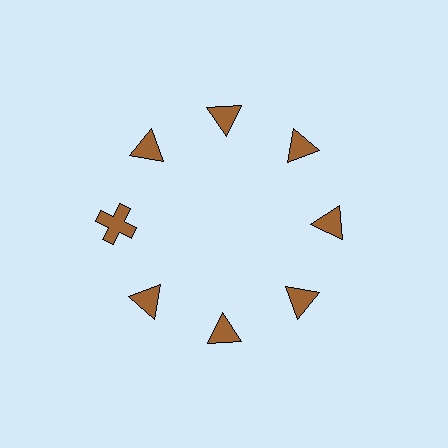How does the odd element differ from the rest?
It has a different shape: cross instead of triangle.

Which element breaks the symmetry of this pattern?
The brown cross at roughly the 9 o'clock position breaks the symmetry. All other shapes are brown triangles.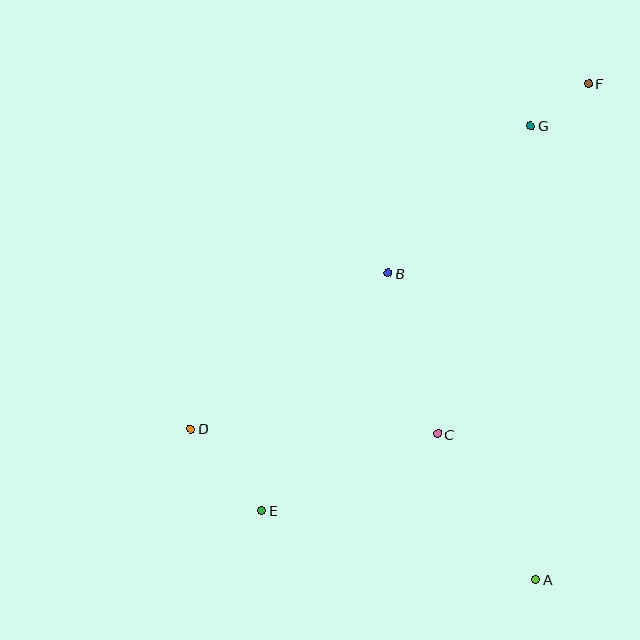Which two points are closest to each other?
Points F and G are closest to each other.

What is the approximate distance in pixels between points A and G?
The distance between A and G is approximately 454 pixels.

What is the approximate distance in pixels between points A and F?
The distance between A and F is approximately 499 pixels.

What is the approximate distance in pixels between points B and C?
The distance between B and C is approximately 168 pixels.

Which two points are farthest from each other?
Points E and F are farthest from each other.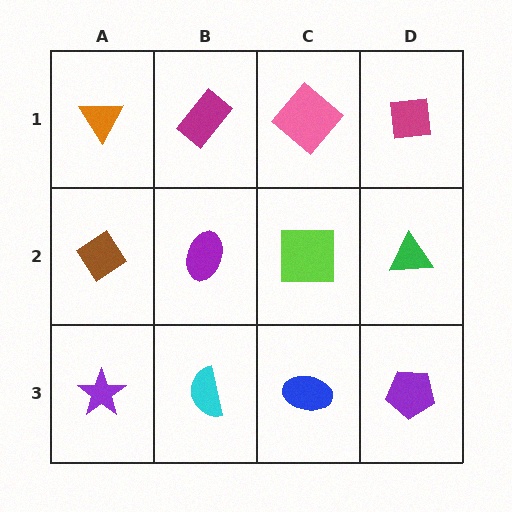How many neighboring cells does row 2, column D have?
3.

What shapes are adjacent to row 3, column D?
A green triangle (row 2, column D), a blue ellipse (row 3, column C).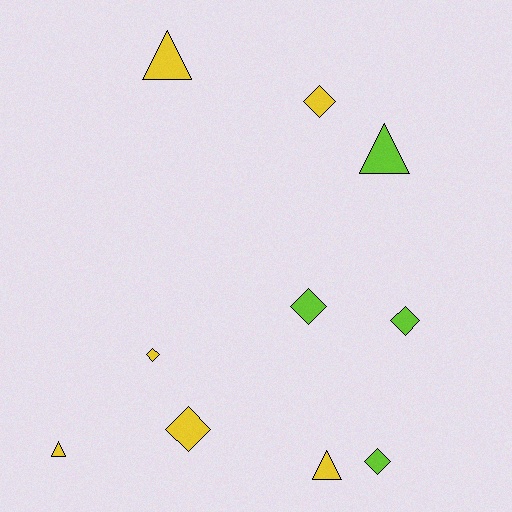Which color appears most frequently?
Yellow, with 6 objects.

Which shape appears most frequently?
Diamond, with 6 objects.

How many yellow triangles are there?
There are 3 yellow triangles.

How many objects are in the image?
There are 10 objects.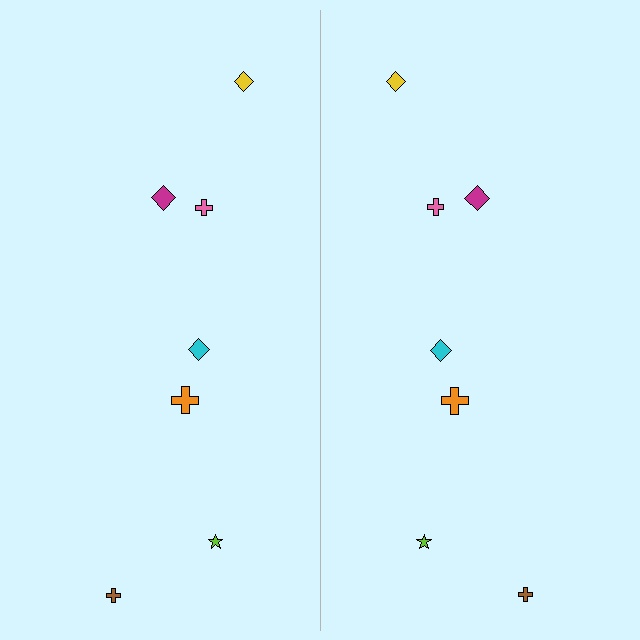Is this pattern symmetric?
Yes, this pattern has bilateral (reflection) symmetry.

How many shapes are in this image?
There are 14 shapes in this image.